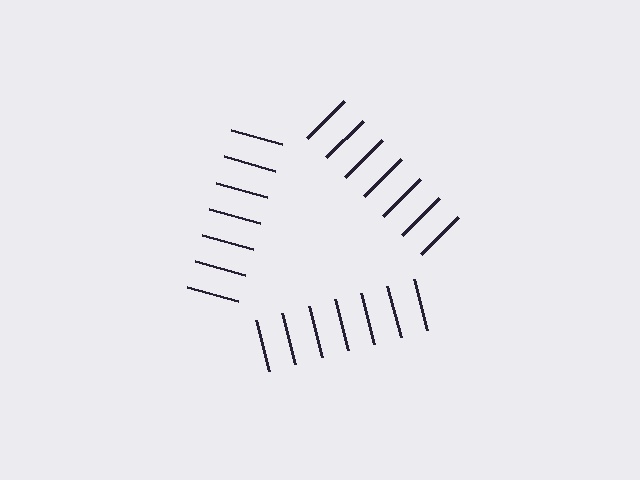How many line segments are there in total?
21 — 7 along each of the 3 edges.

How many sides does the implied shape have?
3 sides — the line-ends trace a triangle.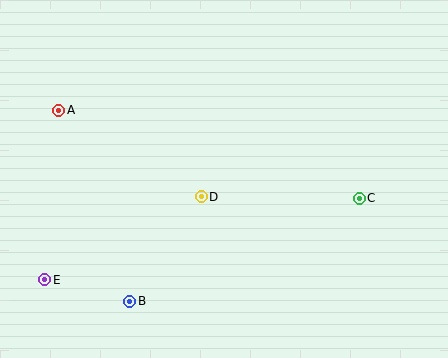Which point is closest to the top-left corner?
Point A is closest to the top-left corner.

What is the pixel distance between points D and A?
The distance between D and A is 167 pixels.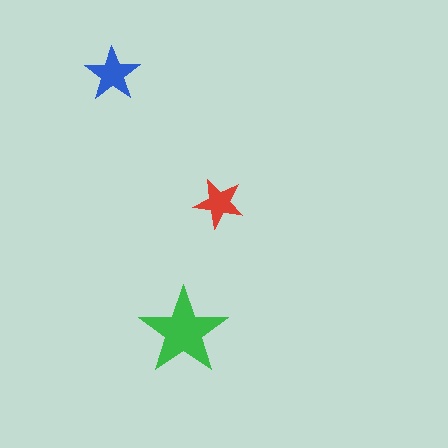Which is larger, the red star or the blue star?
The blue one.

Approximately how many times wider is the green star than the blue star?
About 1.5 times wider.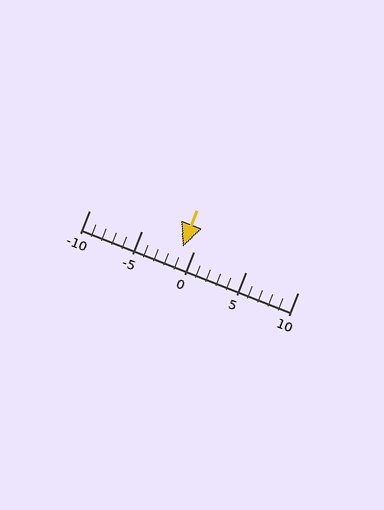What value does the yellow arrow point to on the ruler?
The yellow arrow points to approximately -1.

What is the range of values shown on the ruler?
The ruler shows values from -10 to 10.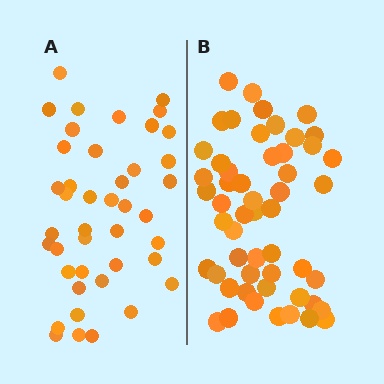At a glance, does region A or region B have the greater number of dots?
Region B (the right region) has more dots.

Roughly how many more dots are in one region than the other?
Region B has roughly 12 or so more dots than region A.